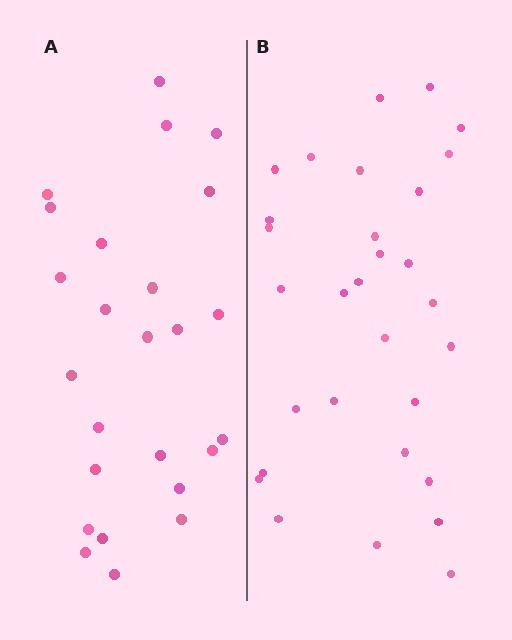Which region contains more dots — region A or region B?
Region B (the right region) has more dots.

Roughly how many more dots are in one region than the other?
Region B has about 5 more dots than region A.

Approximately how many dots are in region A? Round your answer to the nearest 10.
About 20 dots. (The exact count is 25, which rounds to 20.)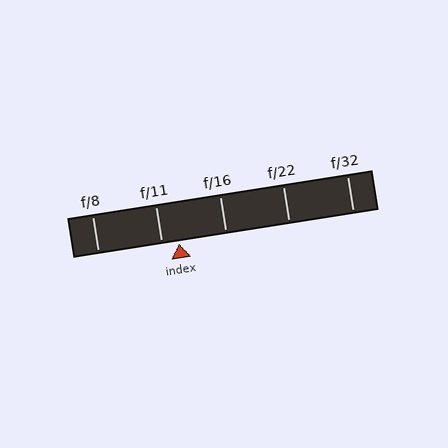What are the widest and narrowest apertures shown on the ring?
The widest aperture shown is f/8 and the narrowest is f/32.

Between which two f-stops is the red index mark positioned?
The index mark is between f/11 and f/16.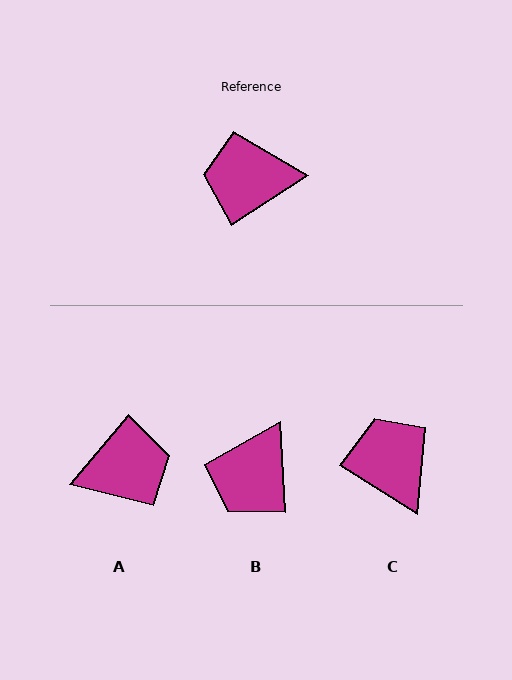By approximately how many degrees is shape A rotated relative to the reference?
Approximately 163 degrees clockwise.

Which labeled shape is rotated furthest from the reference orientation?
A, about 163 degrees away.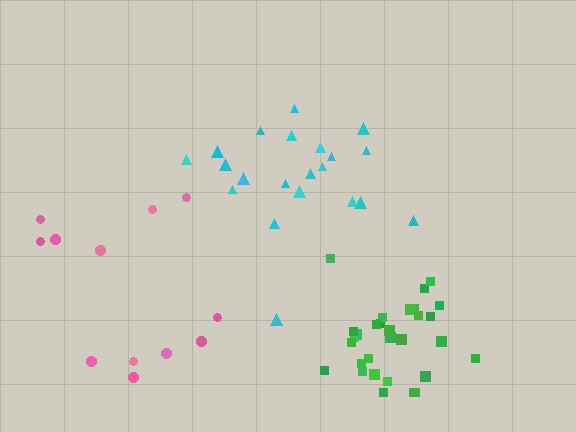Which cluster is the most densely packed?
Green.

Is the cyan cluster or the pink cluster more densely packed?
Cyan.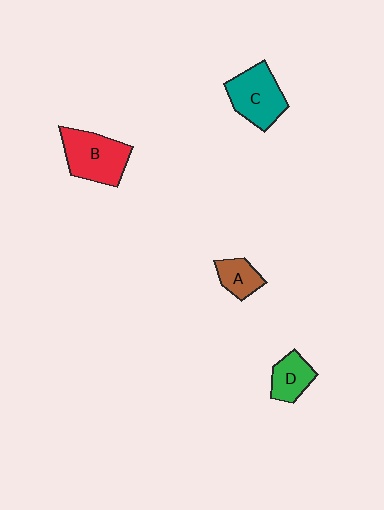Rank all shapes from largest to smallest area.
From largest to smallest: B (red), C (teal), D (green), A (brown).